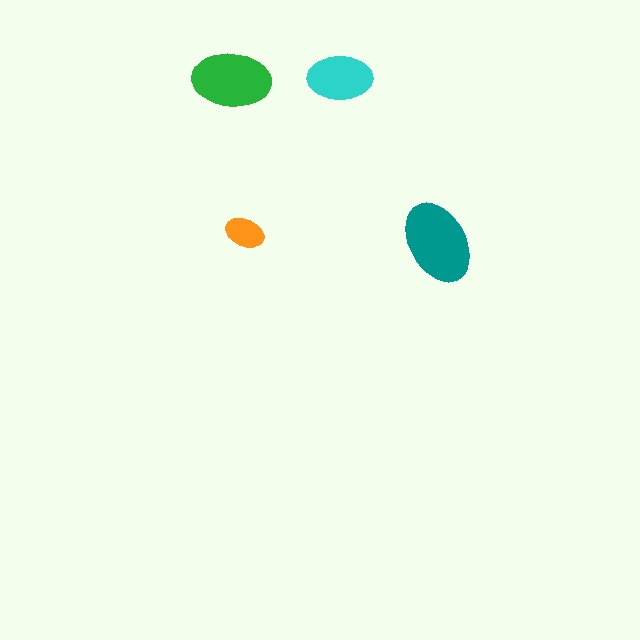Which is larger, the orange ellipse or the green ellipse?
The green one.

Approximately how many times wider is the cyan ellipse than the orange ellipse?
About 1.5 times wider.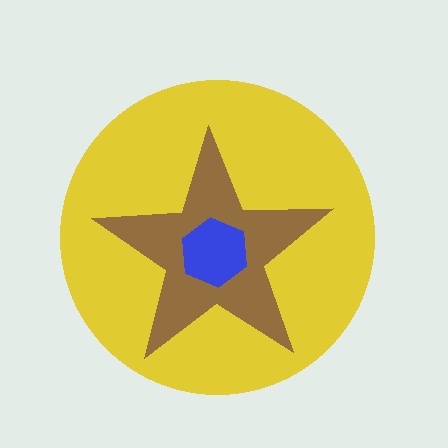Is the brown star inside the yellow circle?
Yes.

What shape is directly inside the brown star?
The blue hexagon.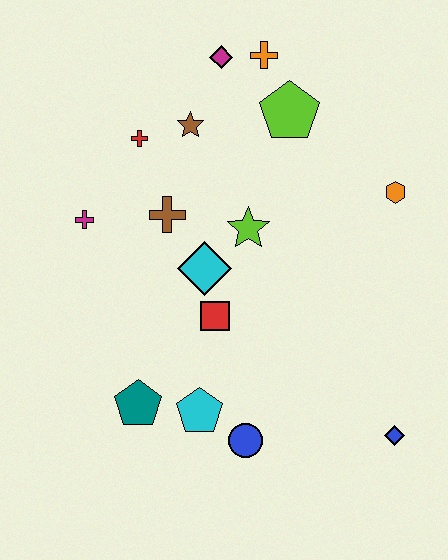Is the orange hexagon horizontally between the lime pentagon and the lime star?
No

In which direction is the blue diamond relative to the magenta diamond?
The blue diamond is below the magenta diamond.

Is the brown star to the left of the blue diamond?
Yes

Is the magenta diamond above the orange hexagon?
Yes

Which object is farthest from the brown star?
The blue diamond is farthest from the brown star.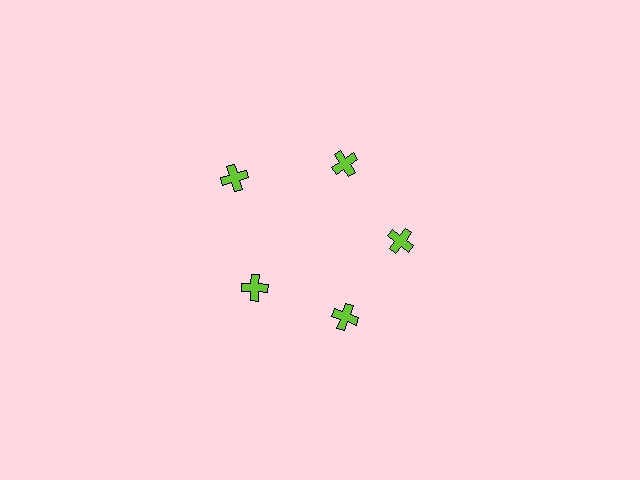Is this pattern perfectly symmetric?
No. The 5 lime crosses are arranged in a ring, but one element near the 10 o'clock position is pushed outward from the center, breaking the 5-fold rotational symmetry.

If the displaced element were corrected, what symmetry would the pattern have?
It would have 5-fold rotational symmetry — the pattern would map onto itself every 72 degrees.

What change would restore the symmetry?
The symmetry would be restored by moving it inward, back onto the ring so that all 5 crosses sit at equal angles and equal distance from the center.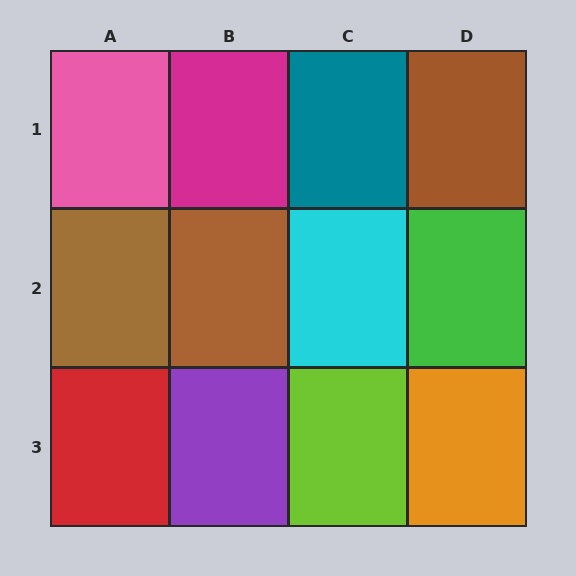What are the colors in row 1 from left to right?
Pink, magenta, teal, brown.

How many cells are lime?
1 cell is lime.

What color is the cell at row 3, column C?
Lime.